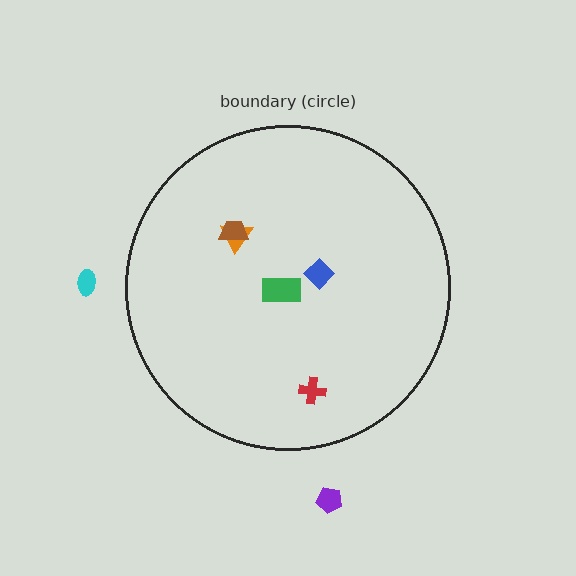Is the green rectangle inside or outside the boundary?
Inside.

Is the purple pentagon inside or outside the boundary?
Outside.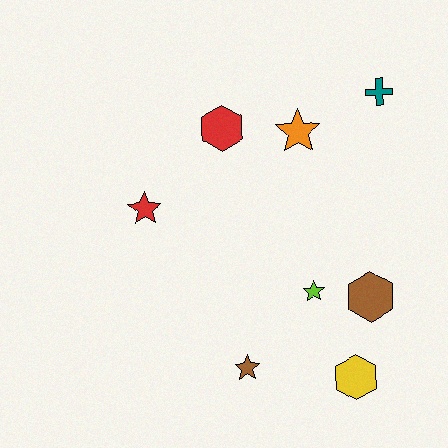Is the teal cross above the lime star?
Yes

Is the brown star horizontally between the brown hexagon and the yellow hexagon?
No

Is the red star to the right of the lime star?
No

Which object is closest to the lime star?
The brown hexagon is closest to the lime star.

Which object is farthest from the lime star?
The teal cross is farthest from the lime star.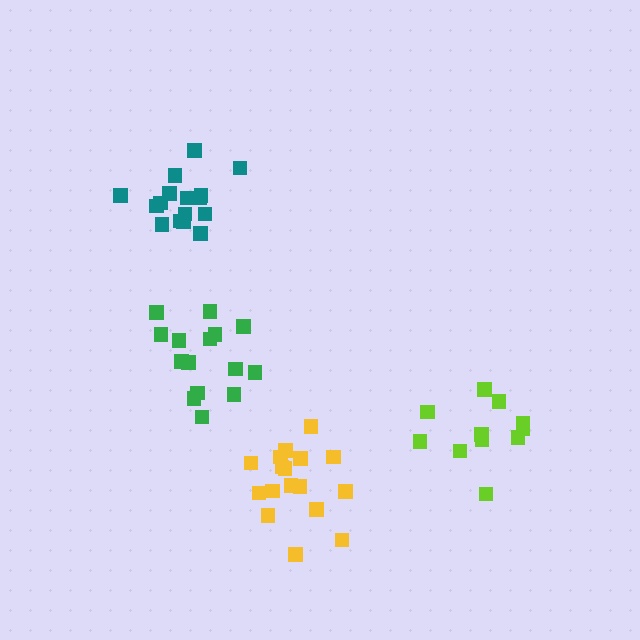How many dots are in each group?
Group 1: 15 dots, Group 2: 12 dots, Group 3: 16 dots, Group 4: 17 dots (60 total).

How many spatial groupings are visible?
There are 4 spatial groupings.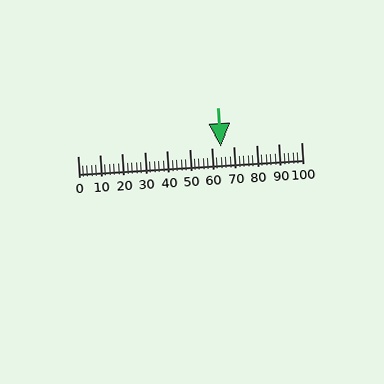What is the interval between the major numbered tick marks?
The major tick marks are spaced 10 units apart.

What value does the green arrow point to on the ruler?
The green arrow points to approximately 64.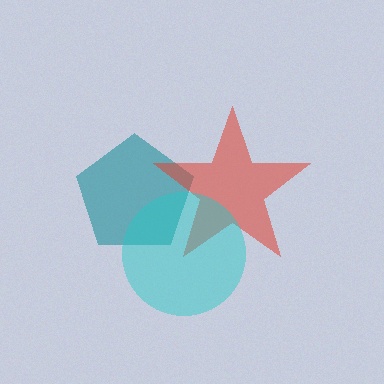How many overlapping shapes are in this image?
There are 3 overlapping shapes in the image.